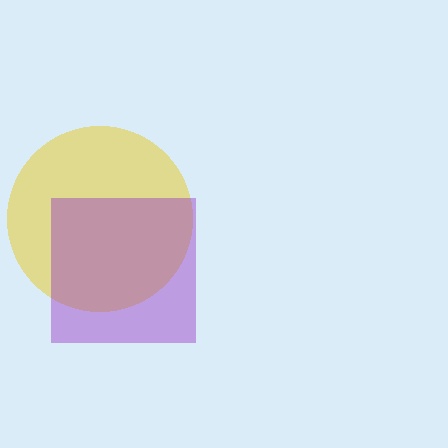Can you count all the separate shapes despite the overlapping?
Yes, there are 2 separate shapes.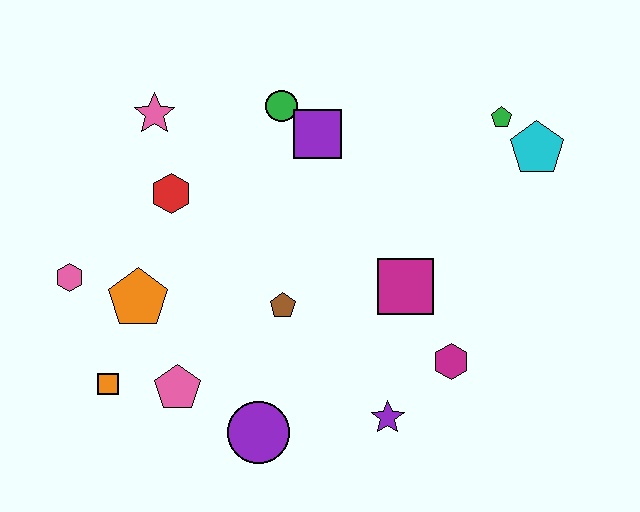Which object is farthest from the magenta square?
The pink hexagon is farthest from the magenta square.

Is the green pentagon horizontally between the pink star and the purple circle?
No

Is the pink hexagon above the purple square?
No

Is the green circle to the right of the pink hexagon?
Yes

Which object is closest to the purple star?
The magenta hexagon is closest to the purple star.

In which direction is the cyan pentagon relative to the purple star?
The cyan pentagon is above the purple star.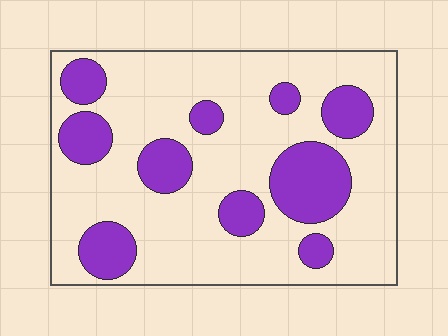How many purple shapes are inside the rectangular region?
10.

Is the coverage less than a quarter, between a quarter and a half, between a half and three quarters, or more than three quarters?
Between a quarter and a half.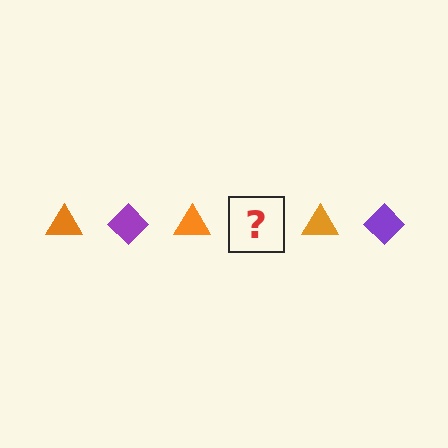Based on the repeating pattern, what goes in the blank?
The blank should be a purple diamond.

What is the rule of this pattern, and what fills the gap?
The rule is that the pattern alternates between orange triangle and purple diamond. The gap should be filled with a purple diamond.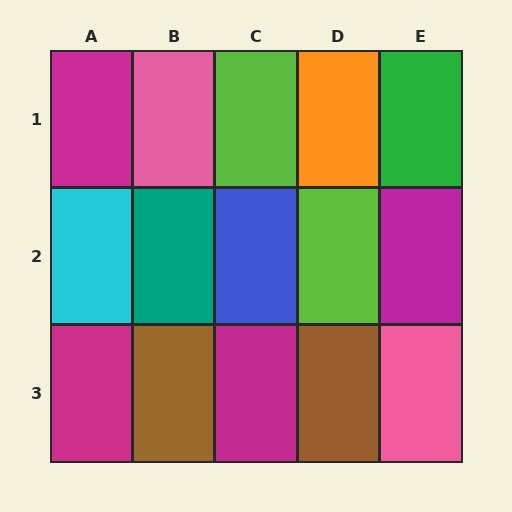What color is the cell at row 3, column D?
Brown.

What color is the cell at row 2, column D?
Lime.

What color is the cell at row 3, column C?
Magenta.